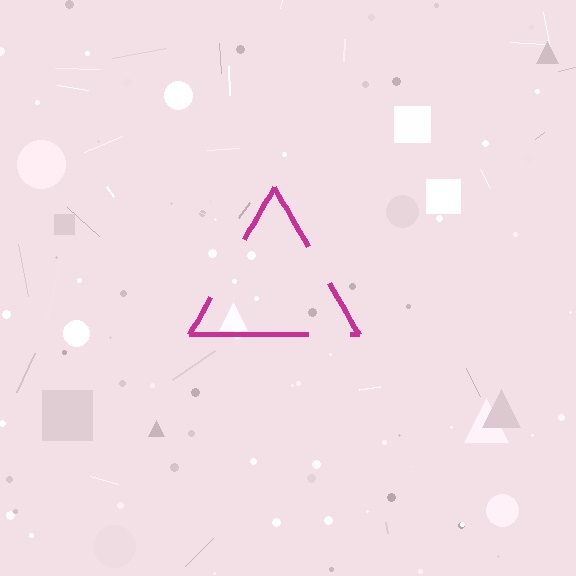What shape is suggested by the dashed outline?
The dashed outline suggests a triangle.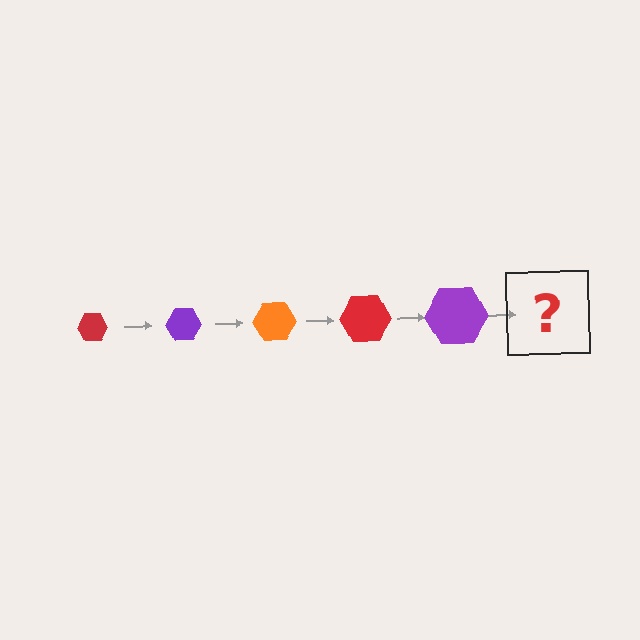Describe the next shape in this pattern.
It should be an orange hexagon, larger than the previous one.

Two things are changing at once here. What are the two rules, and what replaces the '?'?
The two rules are that the hexagon grows larger each step and the color cycles through red, purple, and orange. The '?' should be an orange hexagon, larger than the previous one.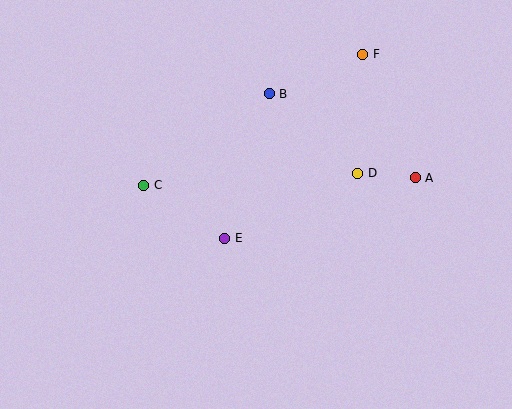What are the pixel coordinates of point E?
Point E is at (225, 238).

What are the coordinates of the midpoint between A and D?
The midpoint between A and D is at (386, 176).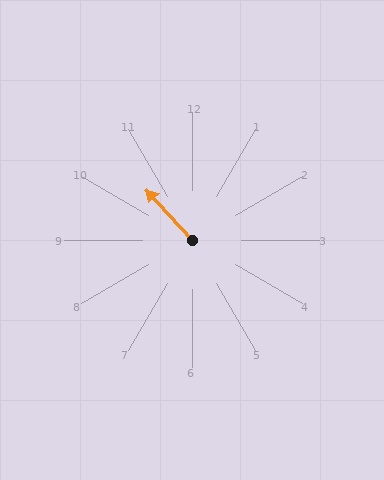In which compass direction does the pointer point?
Northwest.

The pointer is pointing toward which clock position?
Roughly 11 o'clock.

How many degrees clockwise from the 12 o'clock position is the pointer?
Approximately 318 degrees.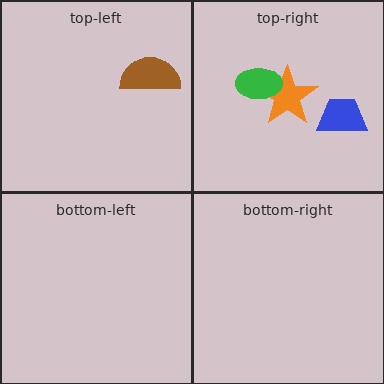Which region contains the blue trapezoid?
The top-right region.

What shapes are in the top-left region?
The brown semicircle.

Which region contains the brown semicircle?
The top-left region.